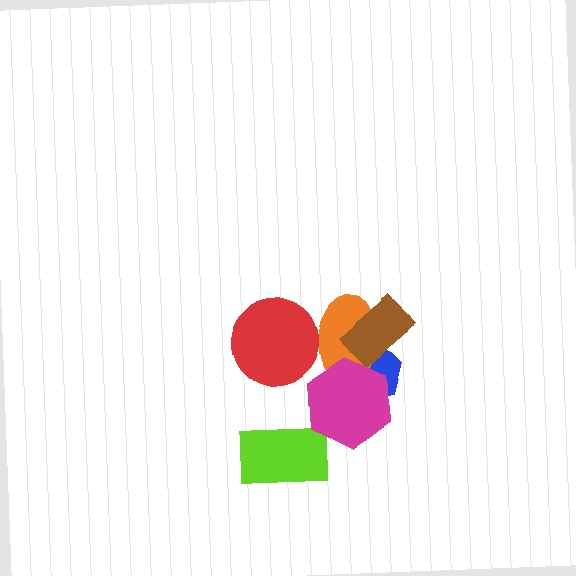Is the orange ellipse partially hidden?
Yes, it is partially covered by another shape.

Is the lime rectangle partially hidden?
No, no other shape covers it.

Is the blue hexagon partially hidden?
Yes, it is partially covered by another shape.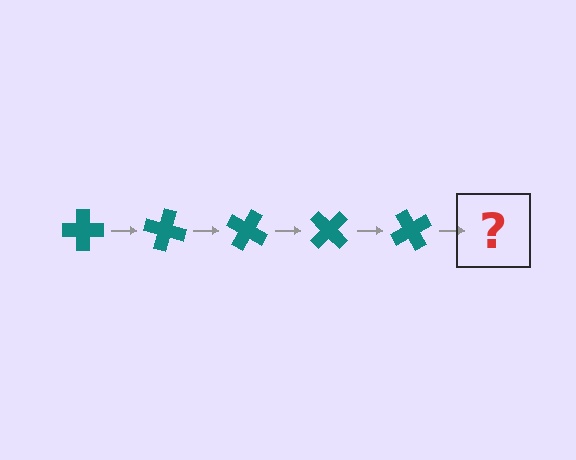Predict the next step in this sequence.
The next step is a teal cross rotated 75 degrees.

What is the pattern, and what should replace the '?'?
The pattern is that the cross rotates 15 degrees each step. The '?' should be a teal cross rotated 75 degrees.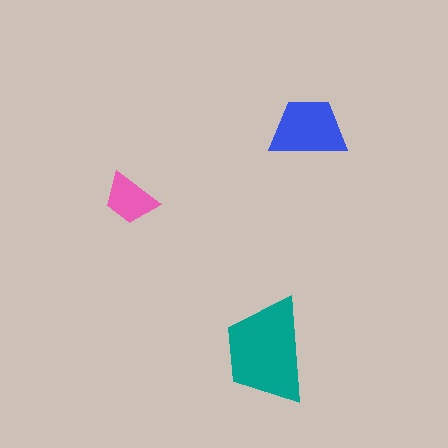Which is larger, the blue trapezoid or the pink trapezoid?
The blue one.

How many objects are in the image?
There are 3 objects in the image.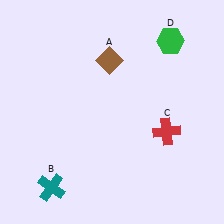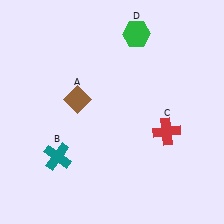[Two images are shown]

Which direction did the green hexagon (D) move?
The green hexagon (D) moved left.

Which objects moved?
The objects that moved are: the brown diamond (A), the teal cross (B), the green hexagon (D).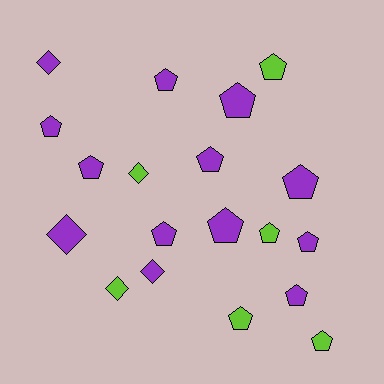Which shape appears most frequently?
Pentagon, with 14 objects.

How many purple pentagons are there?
There are 10 purple pentagons.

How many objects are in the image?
There are 19 objects.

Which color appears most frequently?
Purple, with 13 objects.